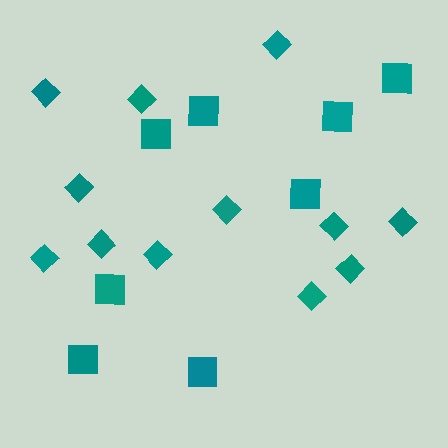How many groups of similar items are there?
There are 2 groups: one group of diamonds (12) and one group of squares (8).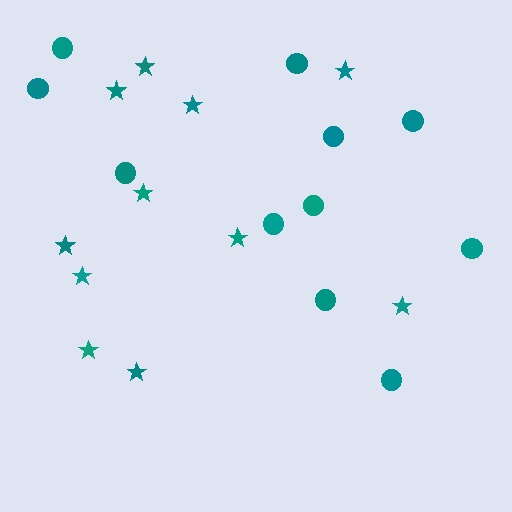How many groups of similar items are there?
There are 2 groups: one group of circles (11) and one group of stars (11).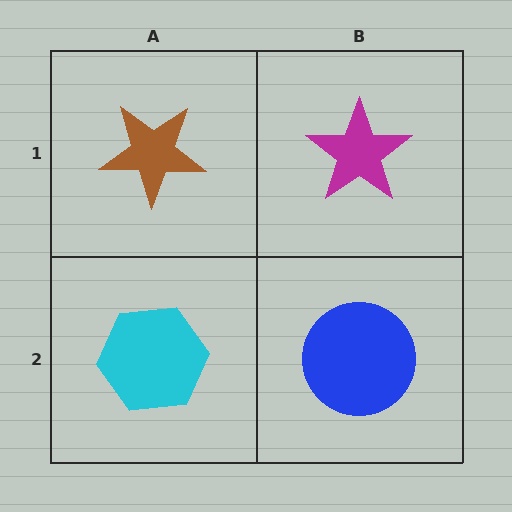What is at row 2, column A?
A cyan hexagon.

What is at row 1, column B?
A magenta star.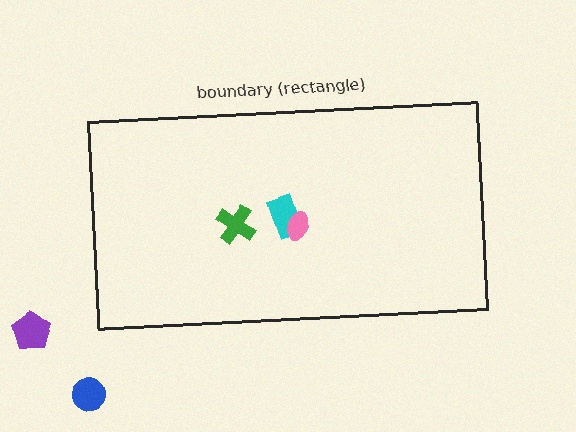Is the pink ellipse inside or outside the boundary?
Inside.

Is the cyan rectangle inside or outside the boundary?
Inside.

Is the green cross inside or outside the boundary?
Inside.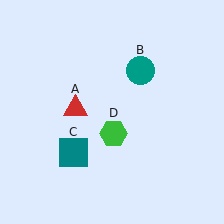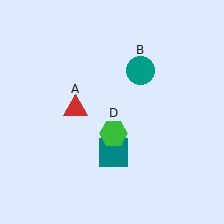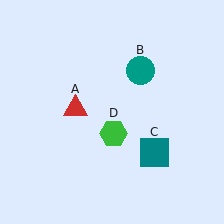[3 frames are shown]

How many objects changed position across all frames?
1 object changed position: teal square (object C).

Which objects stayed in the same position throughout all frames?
Red triangle (object A) and teal circle (object B) and green hexagon (object D) remained stationary.